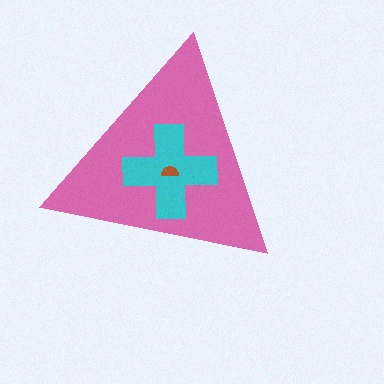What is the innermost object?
The brown semicircle.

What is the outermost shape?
The pink triangle.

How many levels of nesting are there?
3.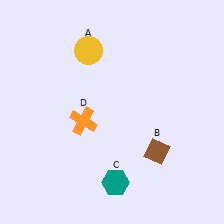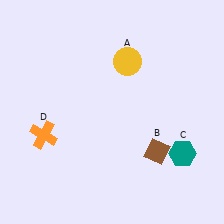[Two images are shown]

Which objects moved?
The objects that moved are: the yellow circle (A), the teal hexagon (C), the orange cross (D).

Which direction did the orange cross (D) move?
The orange cross (D) moved left.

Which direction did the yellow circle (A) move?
The yellow circle (A) moved right.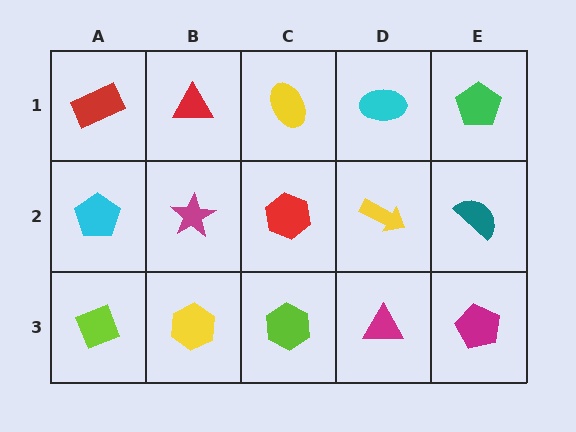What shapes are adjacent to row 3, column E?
A teal semicircle (row 2, column E), a magenta triangle (row 3, column D).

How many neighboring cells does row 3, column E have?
2.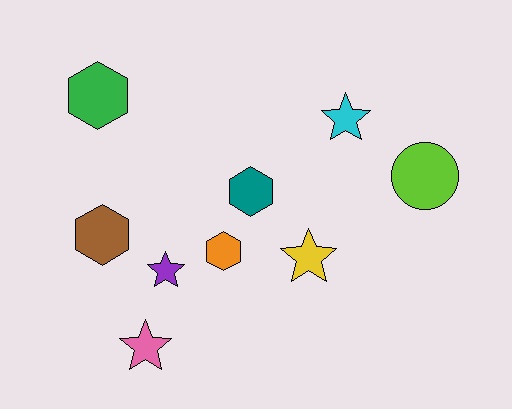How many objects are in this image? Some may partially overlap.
There are 9 objects.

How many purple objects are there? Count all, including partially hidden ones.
There is 1 purple object.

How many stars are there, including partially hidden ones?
There are 4 stars.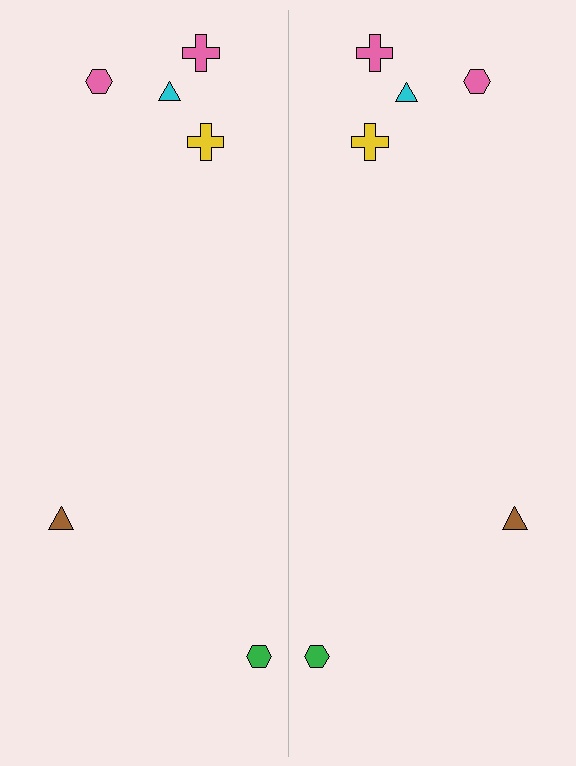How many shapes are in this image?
There are 12 shapes in this image.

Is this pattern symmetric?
Yes, this pattern has bilateral (reflection) symmetry.